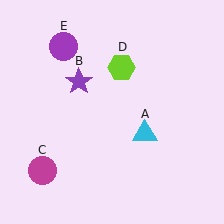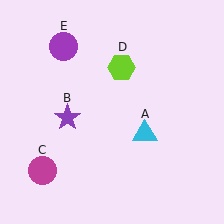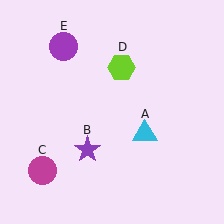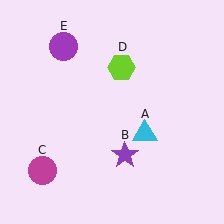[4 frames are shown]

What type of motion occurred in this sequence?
The purple star (object B) rotated counterclockwise around the center of the scene.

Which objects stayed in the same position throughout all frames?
Cyan triangle (object A) and magenta circle (object C) and lime hexagon (object D) and purple circle (object E) remained stationary.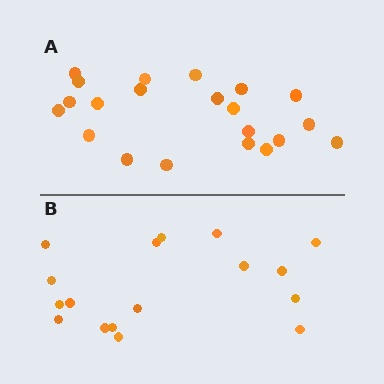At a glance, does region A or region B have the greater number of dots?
Region A (the top region) has more dots.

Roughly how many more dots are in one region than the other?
Region A has about 4 more dots than region B.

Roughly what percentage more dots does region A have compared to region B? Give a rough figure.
About 25% more.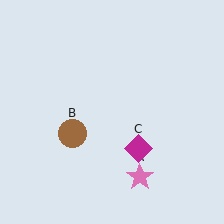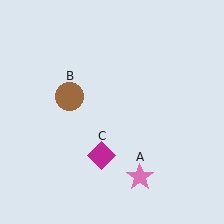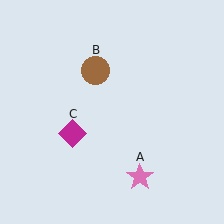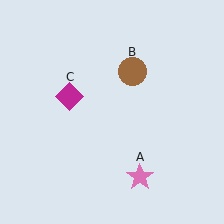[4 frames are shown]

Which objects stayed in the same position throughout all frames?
Pink star (object A) remained stationary.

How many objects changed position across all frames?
2 objects changed position: brown circle (object B), magenta diamond (object C).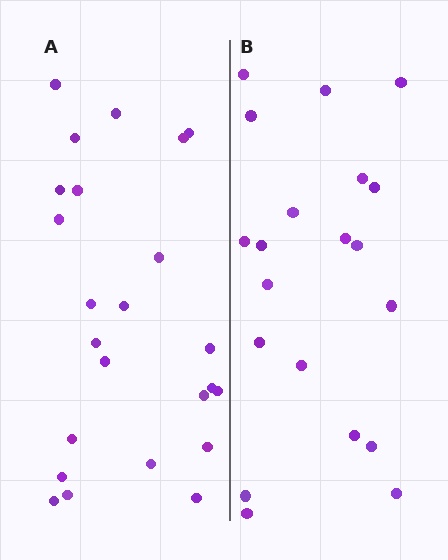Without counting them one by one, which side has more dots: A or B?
Region A (the left region) has more dots.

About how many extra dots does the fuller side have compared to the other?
Region A has about 4 more dots than region B.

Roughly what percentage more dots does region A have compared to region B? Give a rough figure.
About 20% more.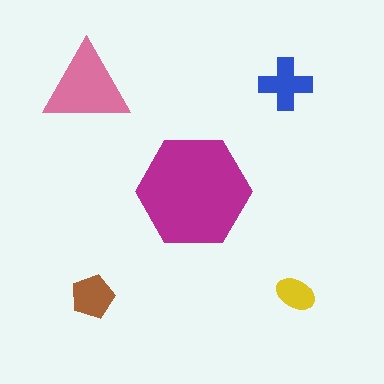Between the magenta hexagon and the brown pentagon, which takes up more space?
The magenta hexagon.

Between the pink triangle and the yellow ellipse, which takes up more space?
The pink triangle.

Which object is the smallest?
The yellow ellipse.